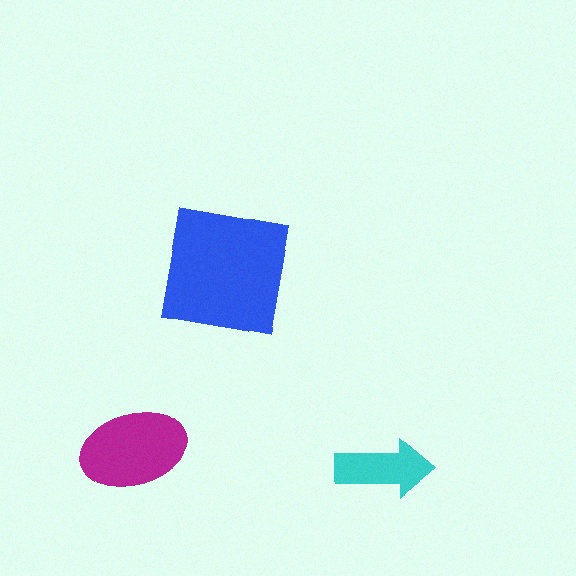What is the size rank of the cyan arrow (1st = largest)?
3rd.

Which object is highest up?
The blue square is topmost.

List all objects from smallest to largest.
The cyan arrow, the magenta ellipse, the blue square.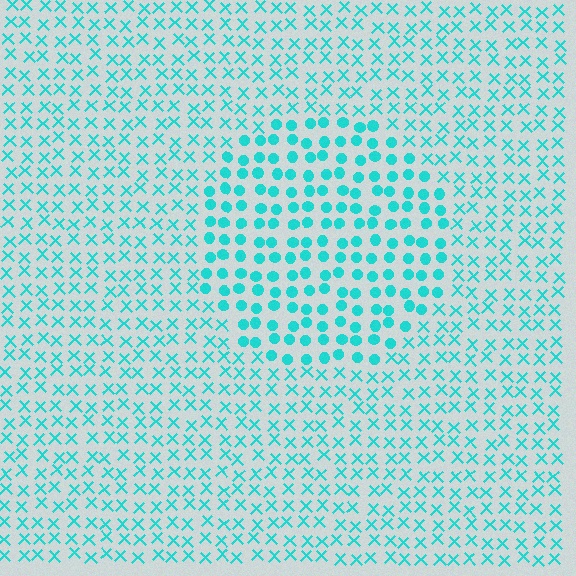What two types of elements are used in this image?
The image uses circles inside the circle region and X marks outside it.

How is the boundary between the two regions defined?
The boundary is defined by a change in element shape: circles inside vs. X marks outside. All elements share the same color and spacing.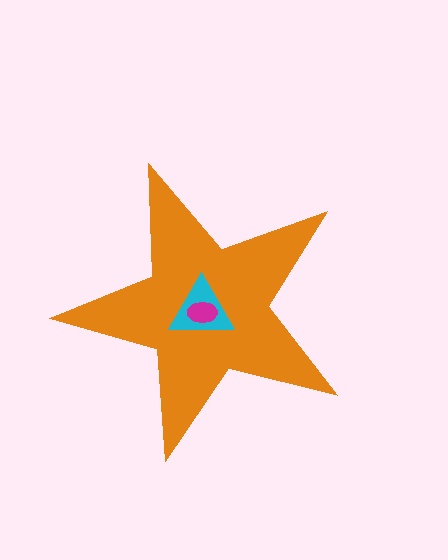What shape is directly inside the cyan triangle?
The magenta ellipse.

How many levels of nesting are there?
3.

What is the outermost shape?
The orange star.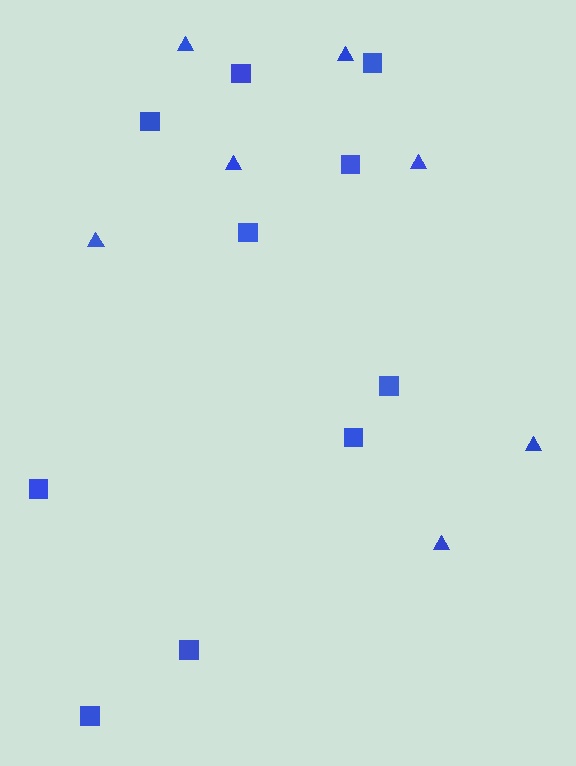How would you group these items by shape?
There are 2 groups: one group of triangles (7) and one group of squares (10).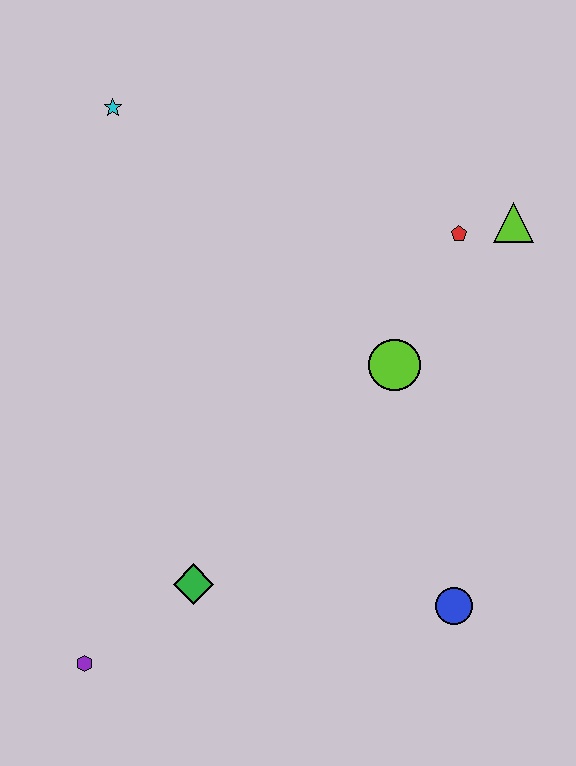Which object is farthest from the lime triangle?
The purple hexagon is farthest from the lime triangle.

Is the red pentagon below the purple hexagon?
No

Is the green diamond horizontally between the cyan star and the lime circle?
Yes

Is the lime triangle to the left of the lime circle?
No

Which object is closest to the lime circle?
The red pentagon is closest to the lime circle.